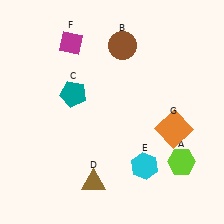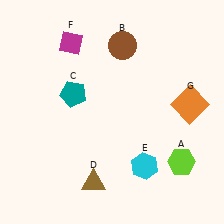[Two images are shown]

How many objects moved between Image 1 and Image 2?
1 object moved between the two images.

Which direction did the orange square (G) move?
The orange square (G) moved up.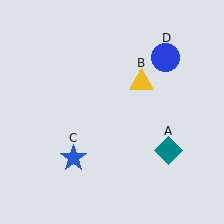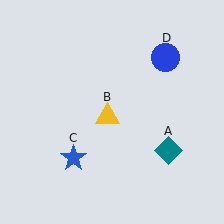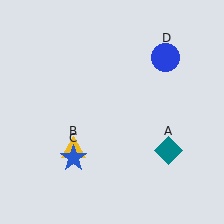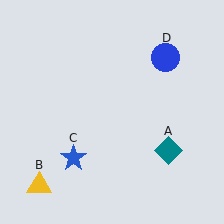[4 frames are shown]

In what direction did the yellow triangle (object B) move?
The yellow triangle (object B) moved down and to the left.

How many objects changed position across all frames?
1 object changed position: yellow triangle (object B).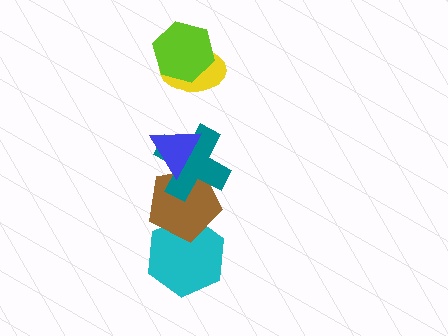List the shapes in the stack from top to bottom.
From top to bottom: the lime hexagon, the yellow ellipse, the blue triangle, the teal cross, the brown pentagon, the cyan hexagon.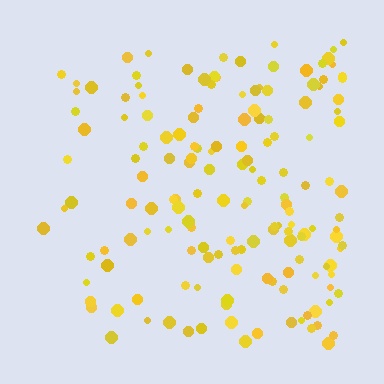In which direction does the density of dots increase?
From left to right, with the right side densest.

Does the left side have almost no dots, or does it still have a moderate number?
Still a moderate number, just noticeably fewer than the right.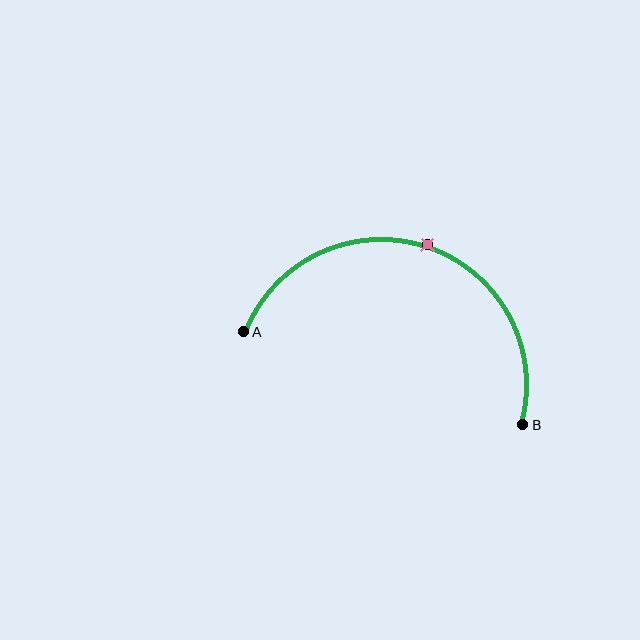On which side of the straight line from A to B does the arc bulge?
The arc bulges above the straight line connecting A and B.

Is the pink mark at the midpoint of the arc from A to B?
Yes. The pink mark lies on the arc at equal arc-length from both A and B — it is the arc midpoint.